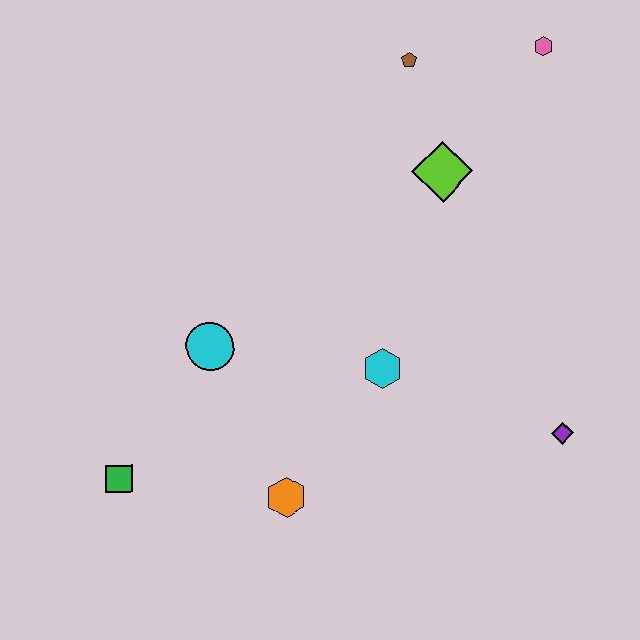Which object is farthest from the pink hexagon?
The green square is farthest from the pink hexagon.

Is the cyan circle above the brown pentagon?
No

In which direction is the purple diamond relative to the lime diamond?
The purple diamond is below the lime diamond.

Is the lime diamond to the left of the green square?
No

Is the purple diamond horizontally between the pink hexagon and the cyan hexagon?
No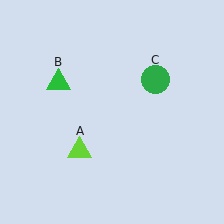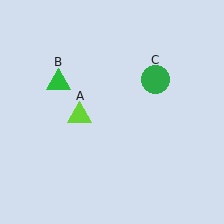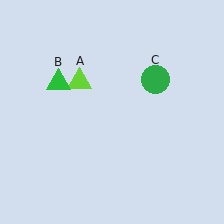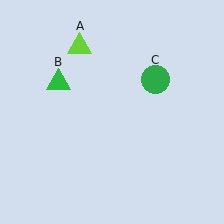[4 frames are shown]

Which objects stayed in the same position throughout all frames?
Green triangle (object B) and green circle (object C) remained stationary.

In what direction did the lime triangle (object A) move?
The lime triangle (object A) moved up.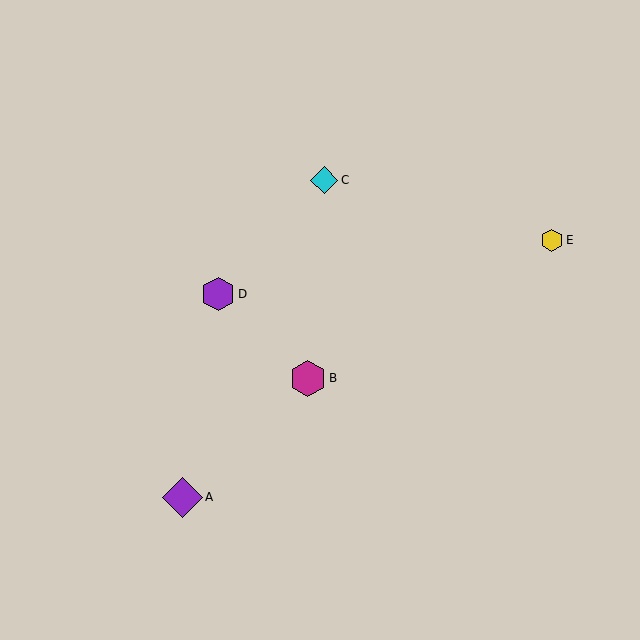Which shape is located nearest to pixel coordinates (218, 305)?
The purple hexagon (labeled D) at (218, 294) is nearest to that location.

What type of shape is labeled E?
Shape E is a yellow hexagon.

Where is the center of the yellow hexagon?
The center of the yellow hexagon is at (552, 240).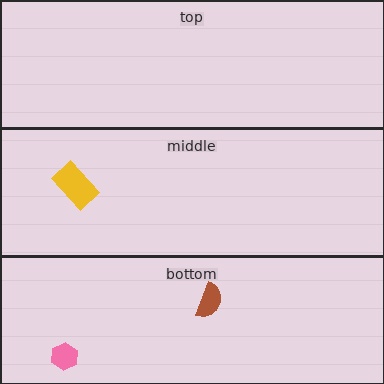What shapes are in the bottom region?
The pink hexagon, the brown semicircle.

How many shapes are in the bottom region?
2.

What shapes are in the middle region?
The yellow rectangle.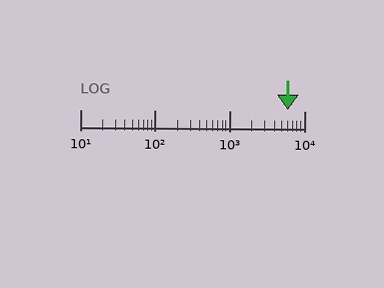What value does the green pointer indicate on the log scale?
The pointer indicates approximately 6000.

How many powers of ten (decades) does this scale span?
The scale spans 3 decades, from 10 to 10000.